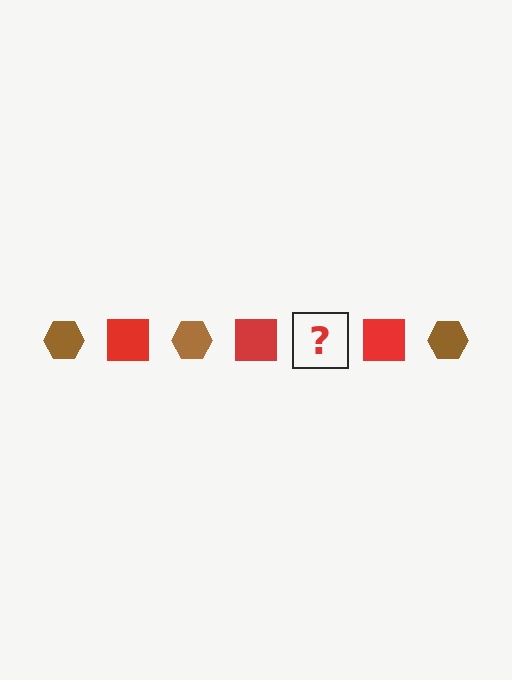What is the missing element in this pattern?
The missing element is a brown hexagon.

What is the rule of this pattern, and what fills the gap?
The rule is that the pattern alternates between brown hexagon and red square. The gap should be filled with a brown hexagon.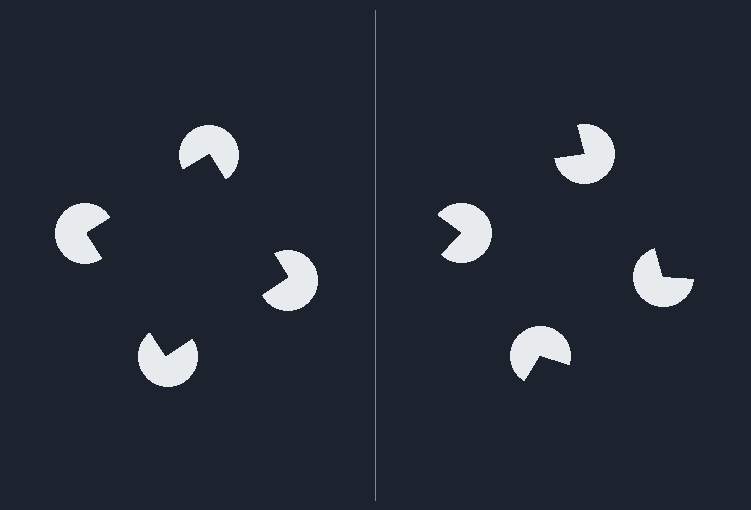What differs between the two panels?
The pac-man discs are positioned identically on both sides; only the wedge orientations differ. On the left they align to a square; on the right they are misaligned.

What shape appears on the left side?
An illusory square.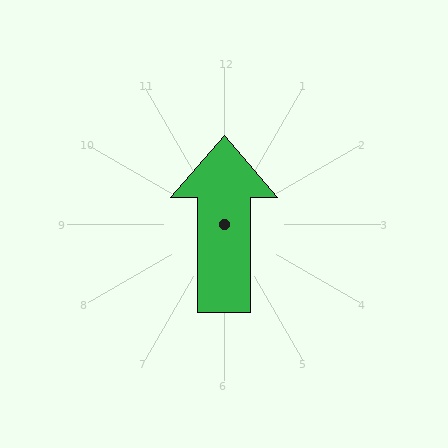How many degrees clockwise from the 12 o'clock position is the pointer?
Approximately 0 degrees.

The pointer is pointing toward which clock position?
Roughly 12 o'clock.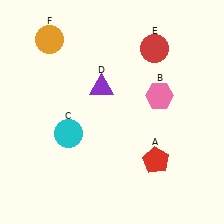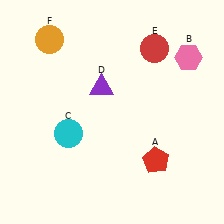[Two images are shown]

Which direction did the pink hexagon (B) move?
The pink hexagon (B) moved up.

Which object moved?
The pink hexagon (B) moved up.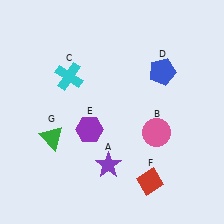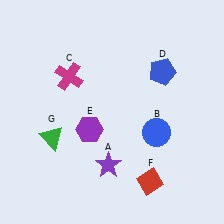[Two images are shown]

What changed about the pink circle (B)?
In Image 1, B is pink. In Image 2, it changed to blue.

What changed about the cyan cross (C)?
In Image 1, C is cyan. In Image 2, it changed to magenta.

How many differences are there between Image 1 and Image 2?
There are 2 differences between the two images.